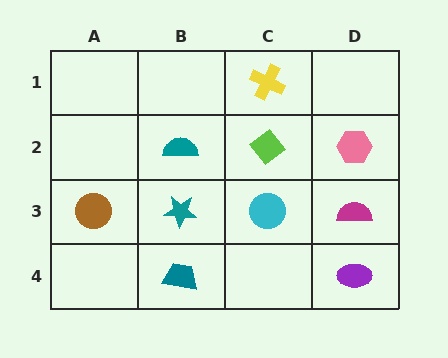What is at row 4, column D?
A purple ellipse.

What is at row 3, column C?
A cyan circle.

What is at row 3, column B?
A teal star.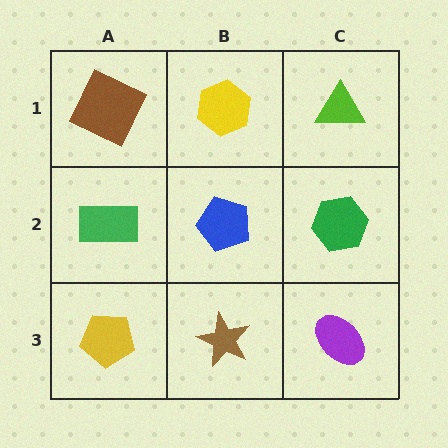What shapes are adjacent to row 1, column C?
A green hexagon (row 2, column C), a yellow hexagon (row 1, column B).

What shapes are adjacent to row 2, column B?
A yellow hexagon (row 1, column B), a brown star (row 3, column B), a green rectangle (row 2, column A), a green hexagon (row 2, column C).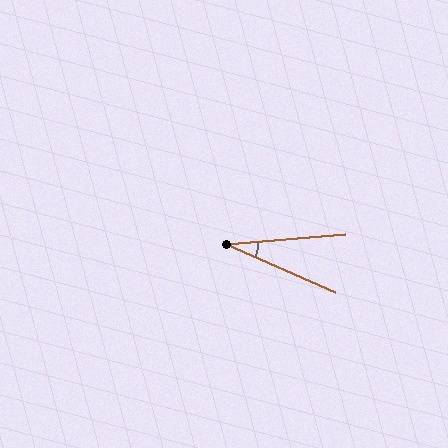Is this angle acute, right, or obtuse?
It is acute.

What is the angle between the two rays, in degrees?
Approximately 29 degrees.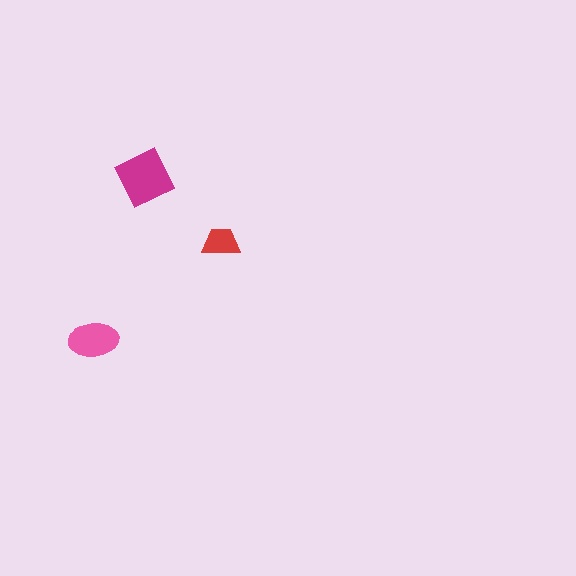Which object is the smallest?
The red trapezoid.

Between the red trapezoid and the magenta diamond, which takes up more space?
The magenta diamond.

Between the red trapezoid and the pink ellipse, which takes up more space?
The pink ellipse.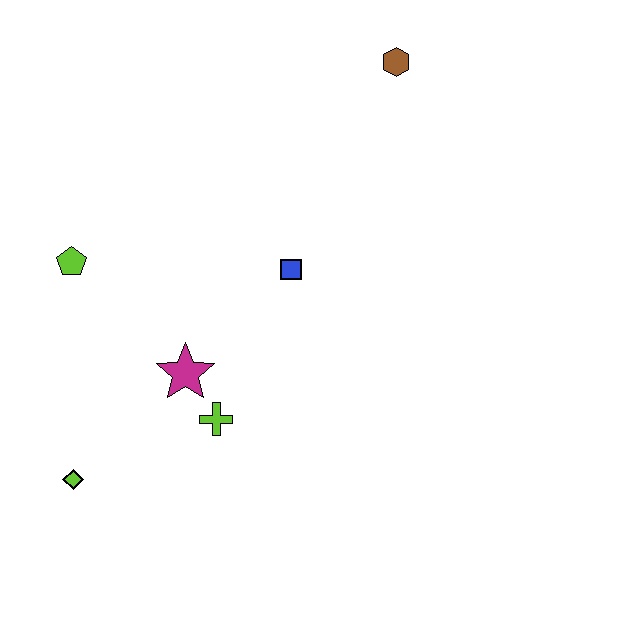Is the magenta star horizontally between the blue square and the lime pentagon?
Yes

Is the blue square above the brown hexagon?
No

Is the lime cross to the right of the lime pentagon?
Yes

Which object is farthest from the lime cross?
The brown hexagon is farthest from the lime cross.